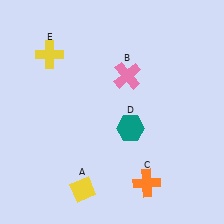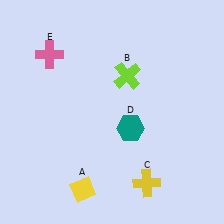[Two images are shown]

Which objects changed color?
B changed from pink to lime. C changed from orange to yellow. E changed from yellow to pink.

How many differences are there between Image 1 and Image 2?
There are 3 differences between the two images.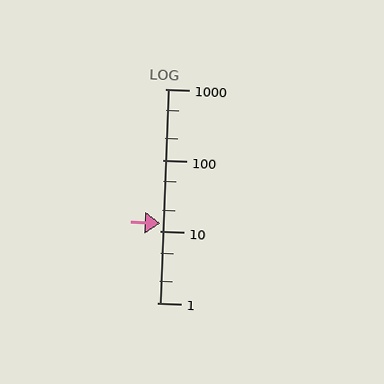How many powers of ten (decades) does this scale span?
The scale spans 3 decades, from 1 to 1000.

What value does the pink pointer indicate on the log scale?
The pointer indicates approximately 13.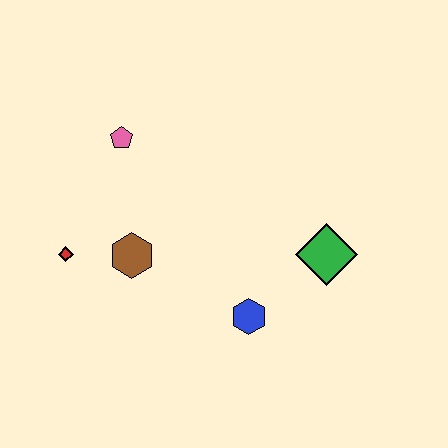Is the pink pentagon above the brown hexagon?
Yes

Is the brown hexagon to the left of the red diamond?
No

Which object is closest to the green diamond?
The blue hexagon is closest to the green diamond.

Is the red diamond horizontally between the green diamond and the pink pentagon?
No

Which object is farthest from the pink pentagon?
The green diamond is farthest from the pink pentagon.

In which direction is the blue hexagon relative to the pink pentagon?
The blue hexagon is below the pink pentagon.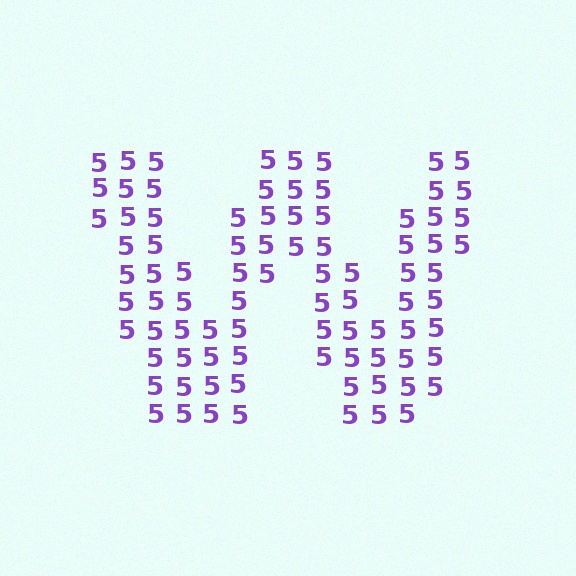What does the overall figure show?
The overall figure shows the letter W.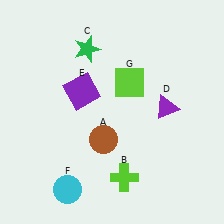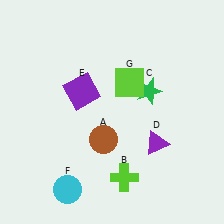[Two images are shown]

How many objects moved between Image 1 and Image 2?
2 objects moved between the two images.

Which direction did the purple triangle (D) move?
The purple triangle (D) moved down.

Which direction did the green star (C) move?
The green star (C) moved right.